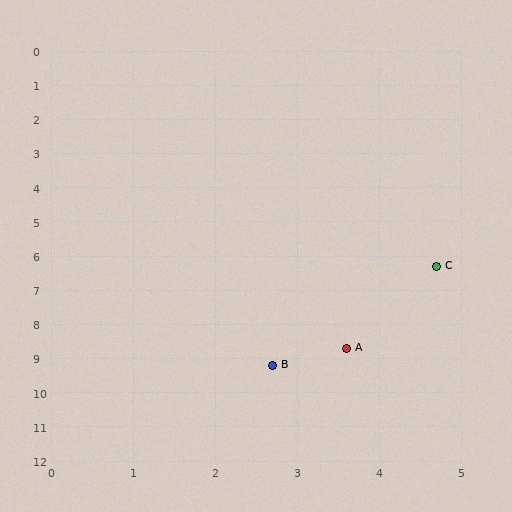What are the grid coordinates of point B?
Point B is at approximately (2.7, 9.2).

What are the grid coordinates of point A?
Point A is at approximately (3.6, 8.7).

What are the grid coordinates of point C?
Point C is at approximately (4.7, 6.3).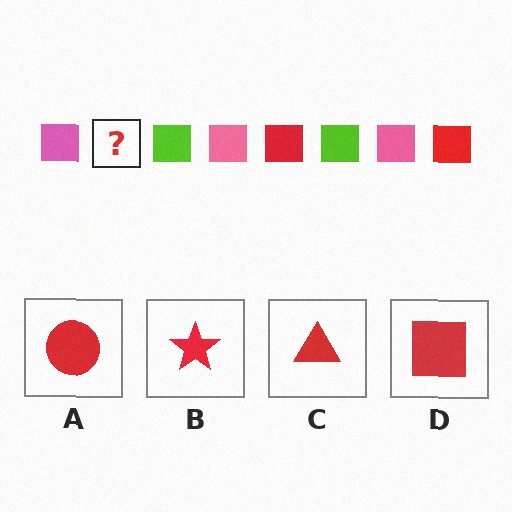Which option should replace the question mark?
Option D.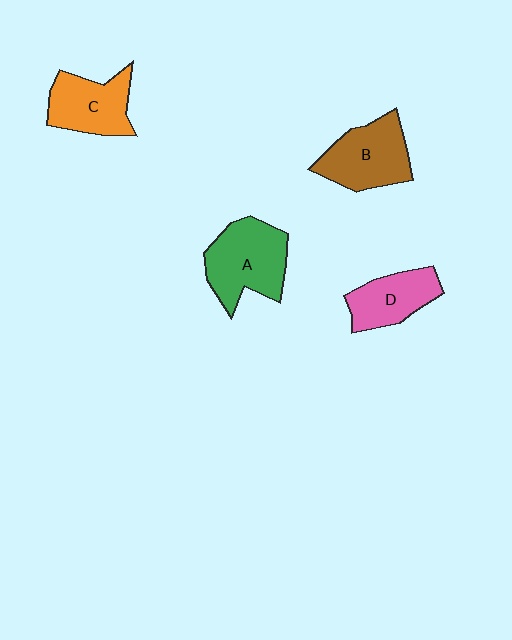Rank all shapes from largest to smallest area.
From largest to smallest: A (green), B (brown), C (orange), D (pink).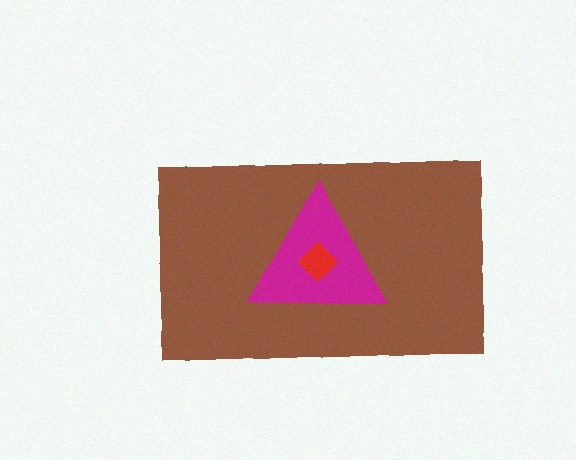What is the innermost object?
The red diamond.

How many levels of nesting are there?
3.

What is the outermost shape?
The brown rectangle.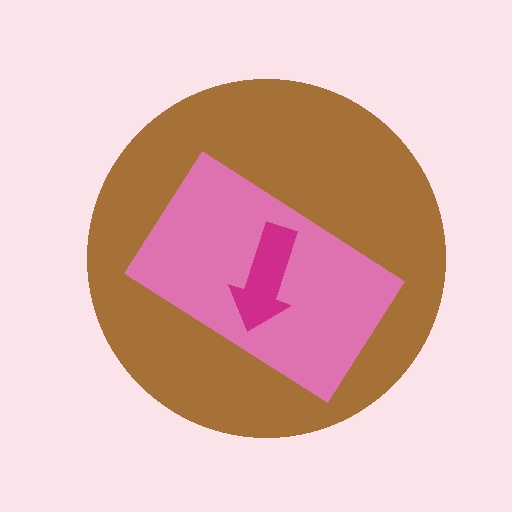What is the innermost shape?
The magenta arrow.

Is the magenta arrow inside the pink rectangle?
Yes.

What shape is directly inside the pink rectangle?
The magenta arrow.